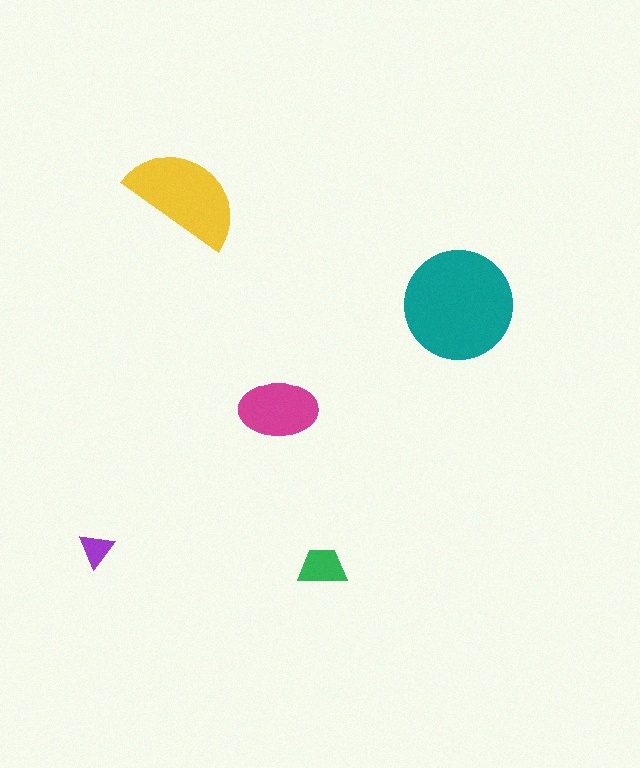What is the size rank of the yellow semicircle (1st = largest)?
2nd.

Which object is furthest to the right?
The teal circle is rightmost.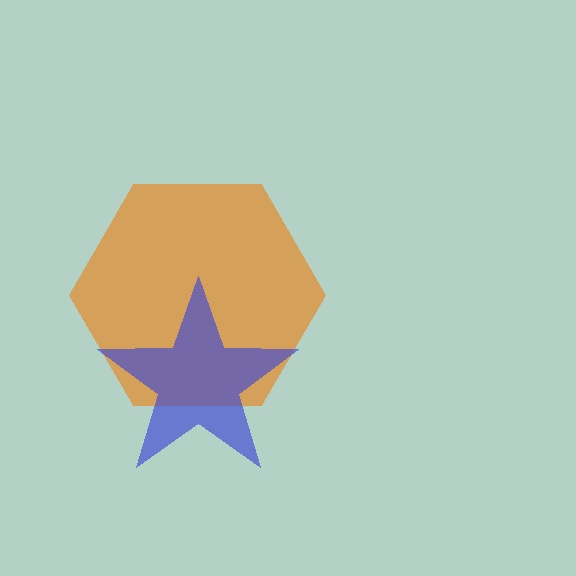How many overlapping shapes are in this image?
There are 2 overlapping shapes in the image.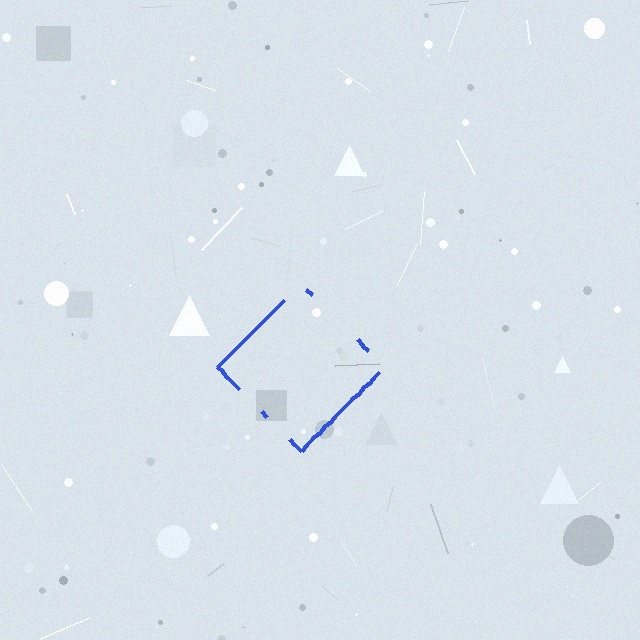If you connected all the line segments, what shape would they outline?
They would outline a diamond.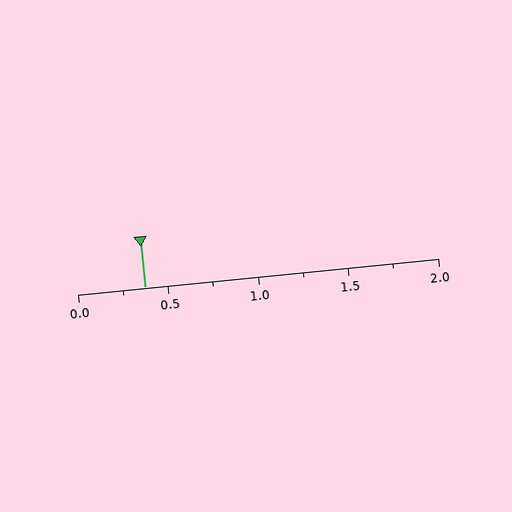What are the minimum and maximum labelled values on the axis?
The axis runs from 0.0 to 2.0.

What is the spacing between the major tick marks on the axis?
The major ticks are spaced 0.5 apart.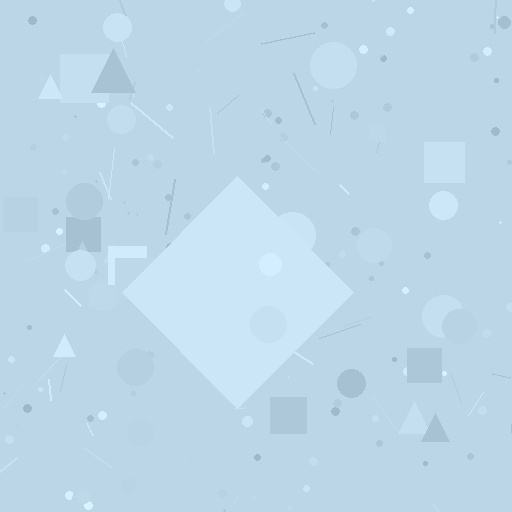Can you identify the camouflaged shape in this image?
The camouflaged shape is a diamond.